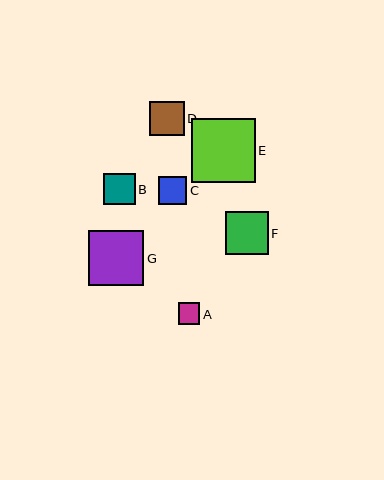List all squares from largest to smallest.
From largest to smallest: E, G, F, D, B, C, A.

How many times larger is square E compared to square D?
Square E is approximately 1.8 times the size of square D.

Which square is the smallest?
Square A is the smallest with a size of approximately 22 pixels.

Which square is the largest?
Square E is the largest with a size of approximately 64 pixels.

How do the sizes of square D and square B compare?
Square D and square B are approximately the same size.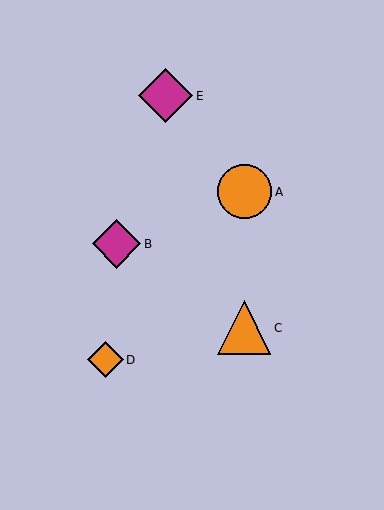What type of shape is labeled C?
Shape C is an orange triangle.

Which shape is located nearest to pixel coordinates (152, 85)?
The magenta diamond (labeled E) at (166, 96) is nearest to that location.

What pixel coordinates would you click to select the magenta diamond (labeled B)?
Click at (117, 244) to select the magenta diamond B.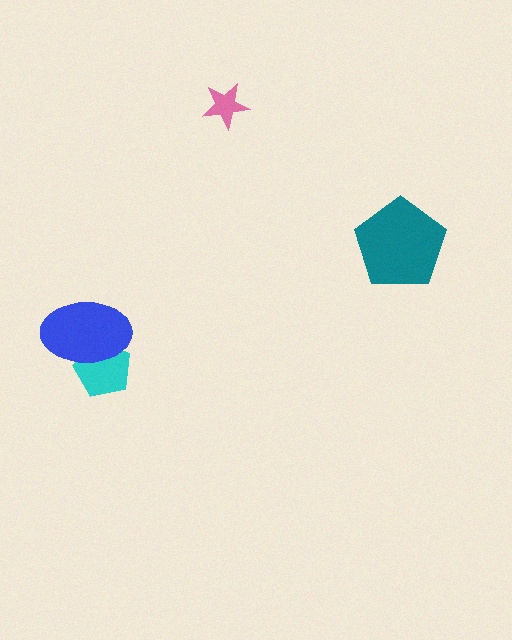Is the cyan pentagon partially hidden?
Yes, it is partially covered by another shape.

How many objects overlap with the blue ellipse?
1 object overlaps with the blue ellipse.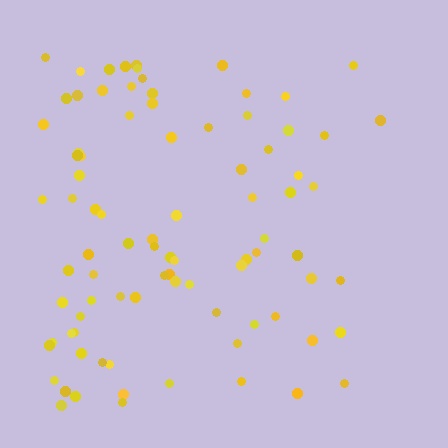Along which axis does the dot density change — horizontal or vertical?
Horizontal.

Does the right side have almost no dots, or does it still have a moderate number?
Still a moderate number, just noticeably fewer than the left.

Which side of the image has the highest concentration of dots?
The left.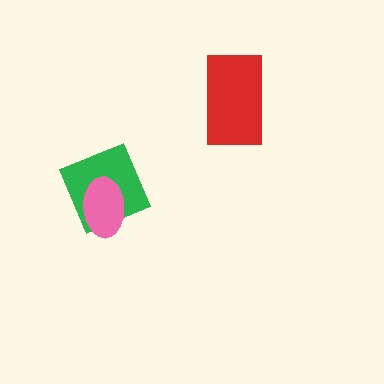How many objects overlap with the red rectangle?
0 objects overlap with the red rectangle.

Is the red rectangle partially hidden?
No, no other shape covers it.